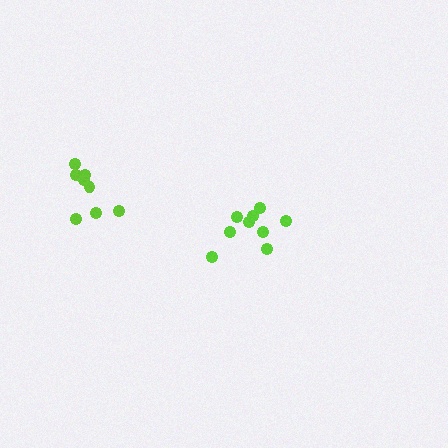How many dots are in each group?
Group 1: 9 dots, Group 2: 8 dots (17 total).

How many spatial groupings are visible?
There are 2 spatial groupings.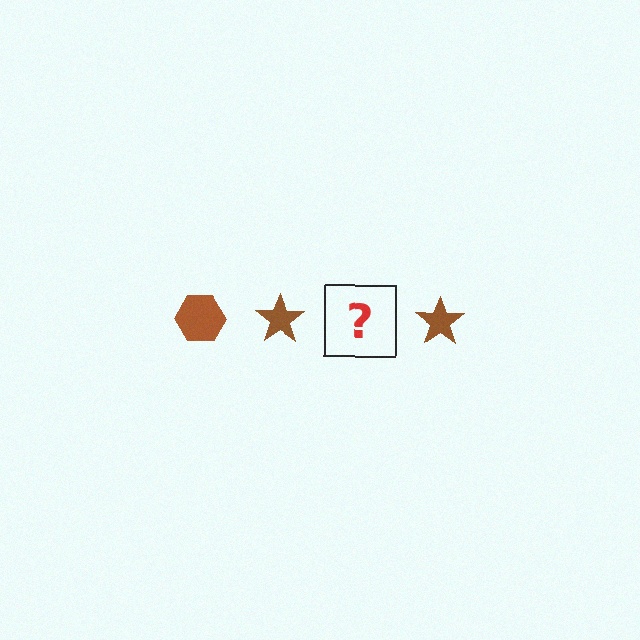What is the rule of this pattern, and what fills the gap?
The rule is that the pattern cycles through hexagon, star shapes in brown. The gap should be filled with a brown hexagon.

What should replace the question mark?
The question mark should be replaced with a brown hexagon.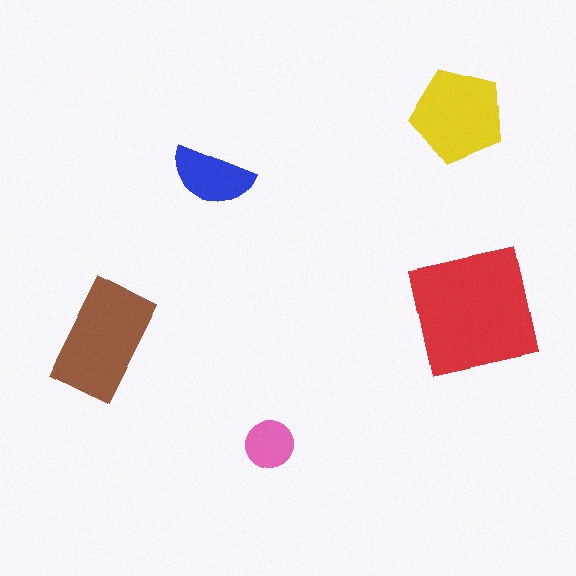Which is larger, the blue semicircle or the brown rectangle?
The brown rectangle.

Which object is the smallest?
The pink circle.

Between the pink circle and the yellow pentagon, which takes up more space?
The yellow pentagon.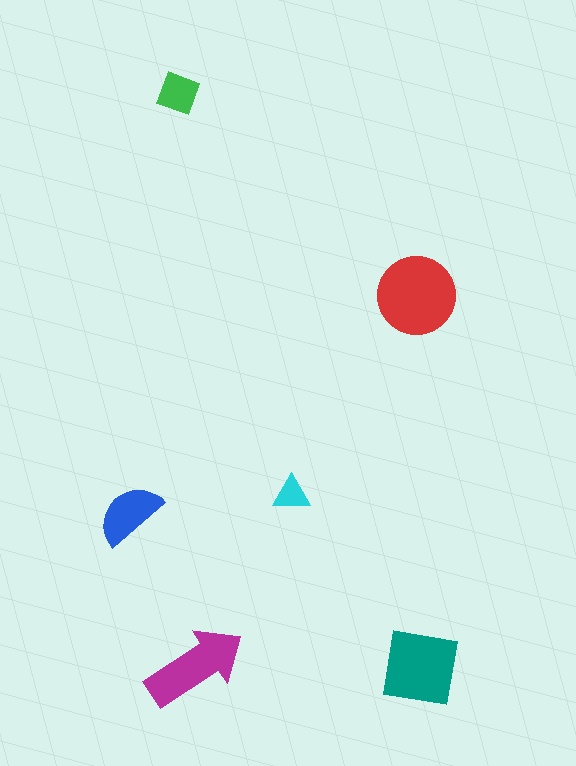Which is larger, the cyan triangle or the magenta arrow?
The magenta arrow.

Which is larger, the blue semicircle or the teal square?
The teal square.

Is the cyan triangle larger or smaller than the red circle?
Smaller.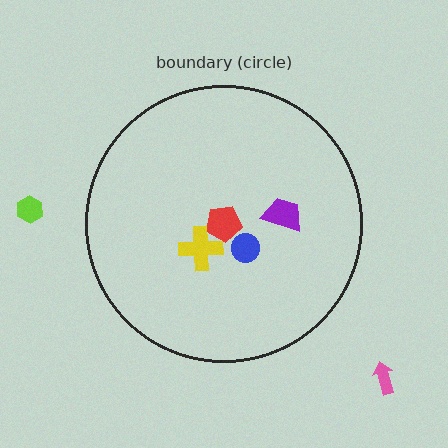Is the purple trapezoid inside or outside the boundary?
Inside.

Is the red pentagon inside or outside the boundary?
Inside.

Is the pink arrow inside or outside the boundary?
Outside.